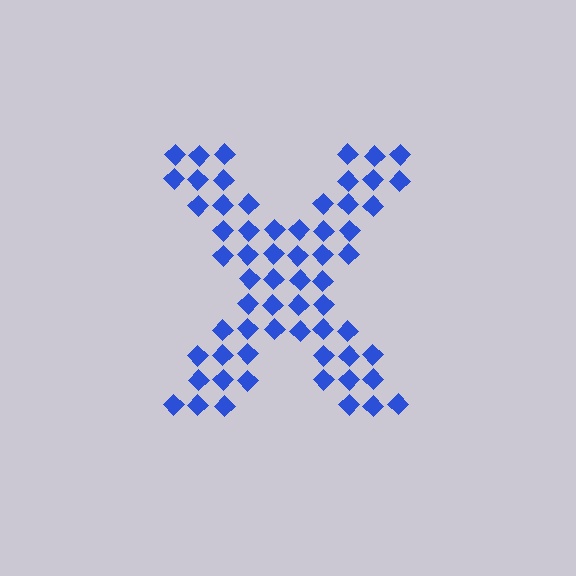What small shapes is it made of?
It is made of small diamonds.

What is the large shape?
The large shape is the letter X.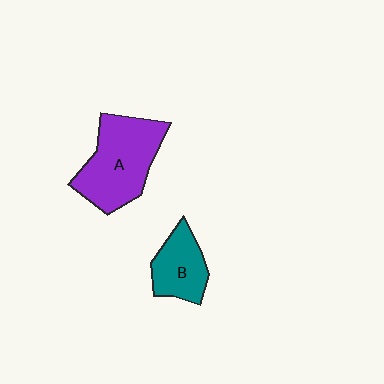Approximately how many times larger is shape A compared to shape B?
Approximately 1.8 times.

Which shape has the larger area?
Shape A (purple).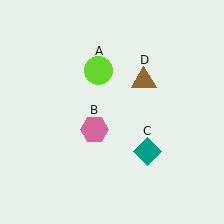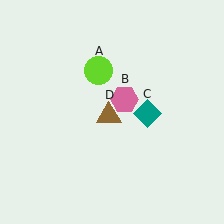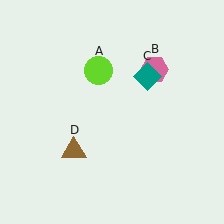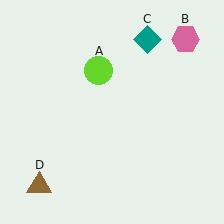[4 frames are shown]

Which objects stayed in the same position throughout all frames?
Lime circle (object A) remained stationary.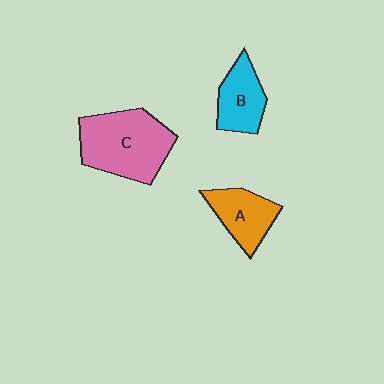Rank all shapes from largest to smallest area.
From largest to smallest: C (pink), A (orange), B (cyan).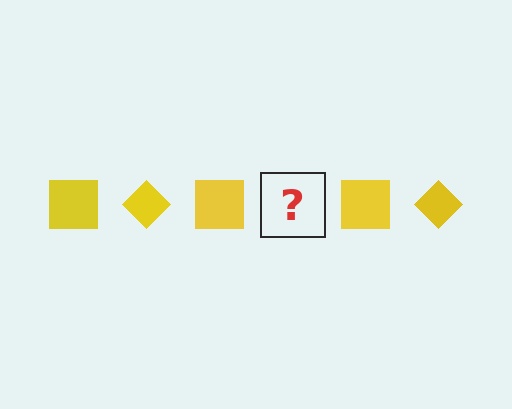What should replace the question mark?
The question mark should be replaced with a yellow diamond.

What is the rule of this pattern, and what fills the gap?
The rule is that the pattern cycles through square, diamond shapes in yellow. The gap should be filled with a yellow diamond.